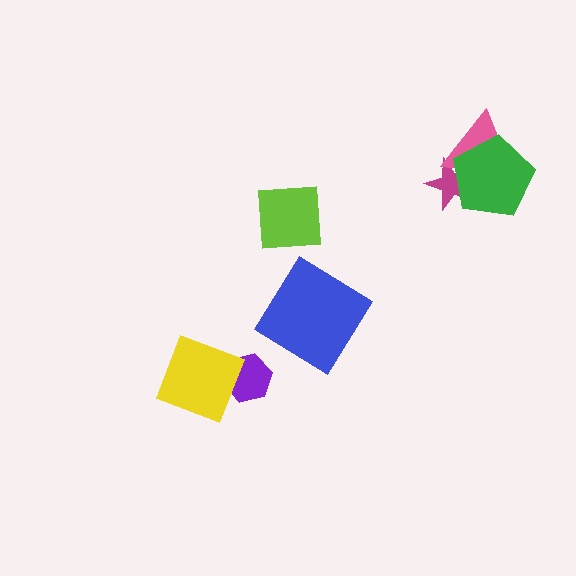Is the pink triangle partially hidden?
Yes, it is partially covered by another shape.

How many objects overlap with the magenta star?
2 objects overlap with the magenta star.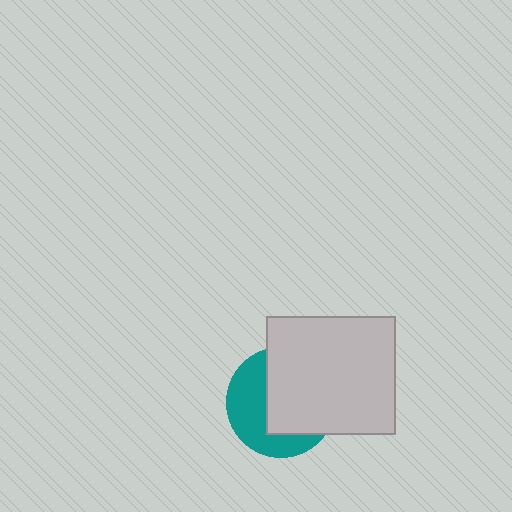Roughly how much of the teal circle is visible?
A small part of it is visible (roughly 43%).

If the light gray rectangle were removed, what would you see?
You would see the complete teal circle.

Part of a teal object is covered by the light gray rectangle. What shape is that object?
It is a circle.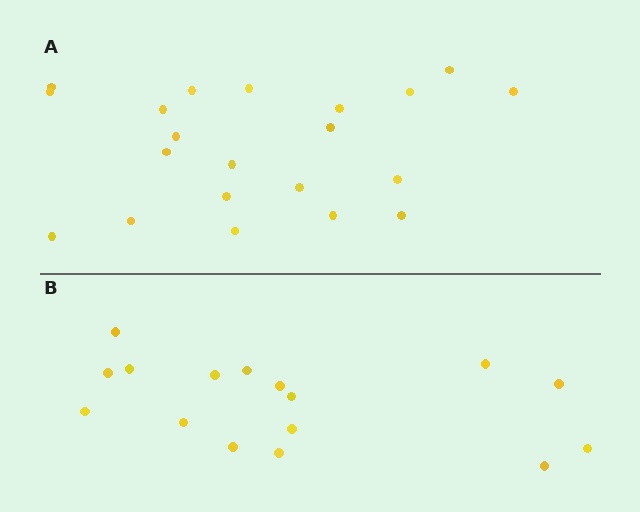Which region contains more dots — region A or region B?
Region A (the top region) has more dots.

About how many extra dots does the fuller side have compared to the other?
Region A has about 5 more dots than region B.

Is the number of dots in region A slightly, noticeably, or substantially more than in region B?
Region A has noticeably more, but not dramatically so. The ratio is roughly 1.3 to 1.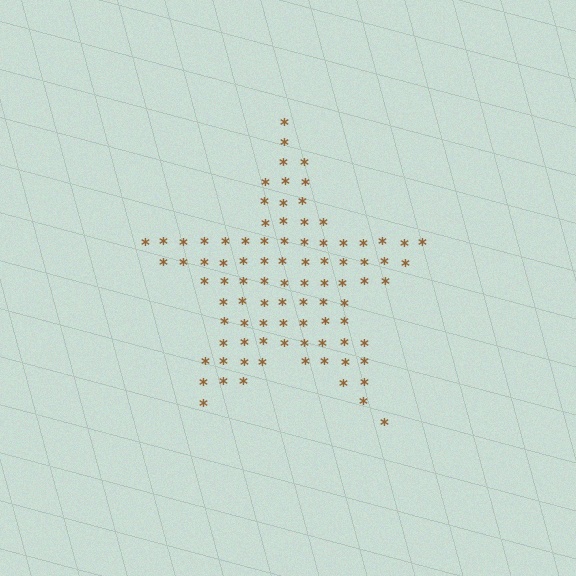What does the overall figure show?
The overall figure shows a star.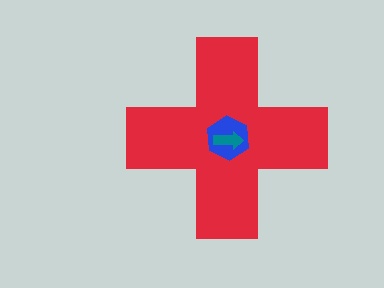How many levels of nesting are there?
3.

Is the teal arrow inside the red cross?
Yes.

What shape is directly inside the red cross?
The blue hexagon.